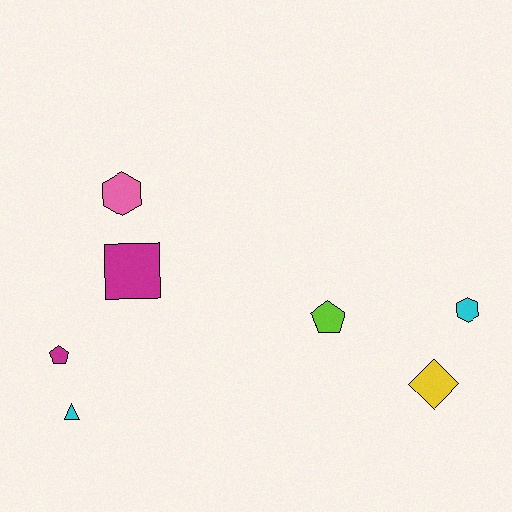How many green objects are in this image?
There are no green objects.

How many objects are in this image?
There are 7 objects.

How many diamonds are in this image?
There is 1 diamond.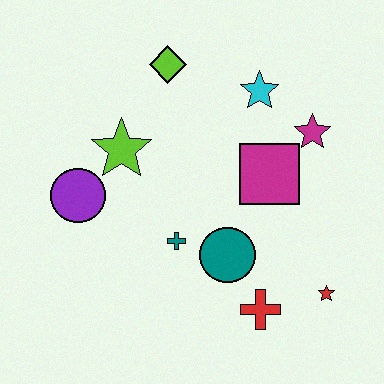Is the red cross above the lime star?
No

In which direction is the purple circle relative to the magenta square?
The purple circle is to the left of the magenta square.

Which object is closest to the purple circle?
The lime star is closest to the purple circle.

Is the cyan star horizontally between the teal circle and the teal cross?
No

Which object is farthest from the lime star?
The red star is farthest from the lime star.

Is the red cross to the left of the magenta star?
Yes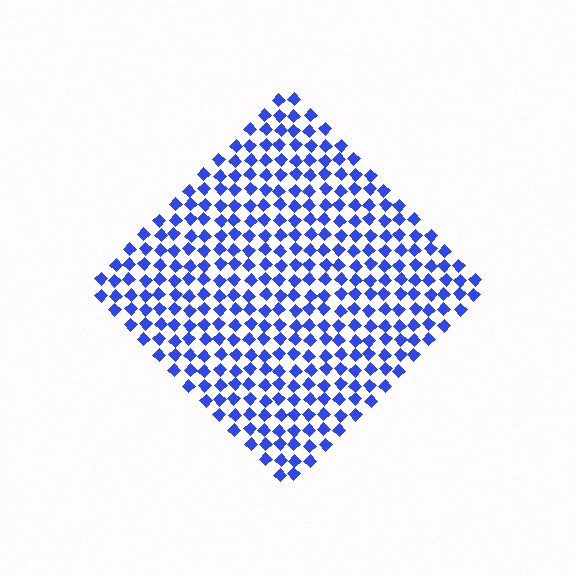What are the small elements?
The small elements are diamonds.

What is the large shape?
The large shape is a diamond.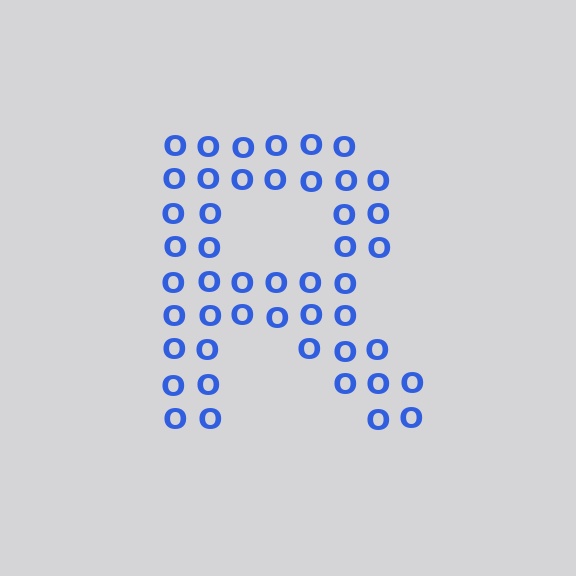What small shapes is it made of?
It is made of small letter O's.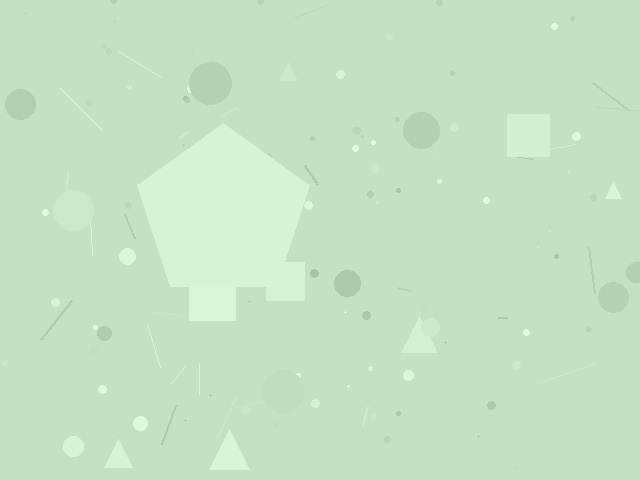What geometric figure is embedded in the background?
A pentagon is embedded in the background.